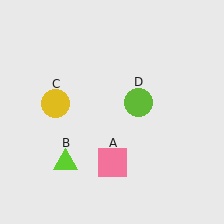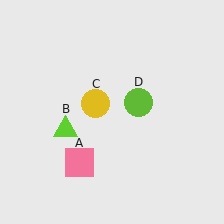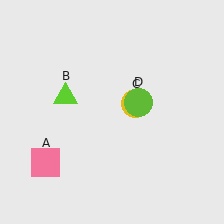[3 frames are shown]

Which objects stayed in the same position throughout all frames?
Lime circle (object D) remained stationary.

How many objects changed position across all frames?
3 objects changed position: pink square (object A), lime triangle (object B), yellow circle (object C).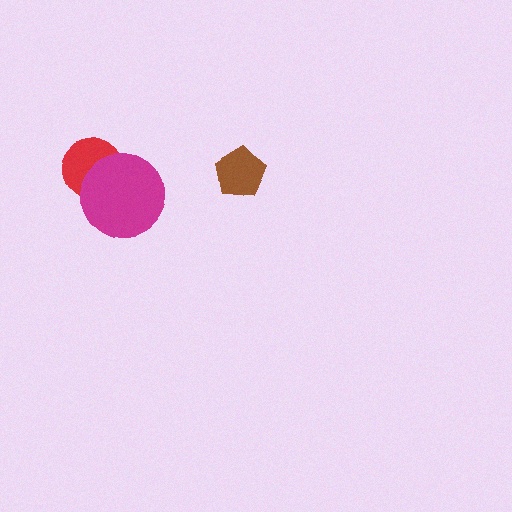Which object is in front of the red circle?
The magenta circle is in front of the red circle.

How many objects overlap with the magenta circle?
1 object overlaps with the magenta circle.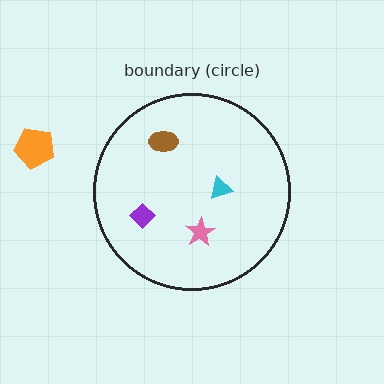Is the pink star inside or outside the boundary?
Inside.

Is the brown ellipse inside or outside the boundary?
Inside.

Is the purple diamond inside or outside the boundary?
Inside.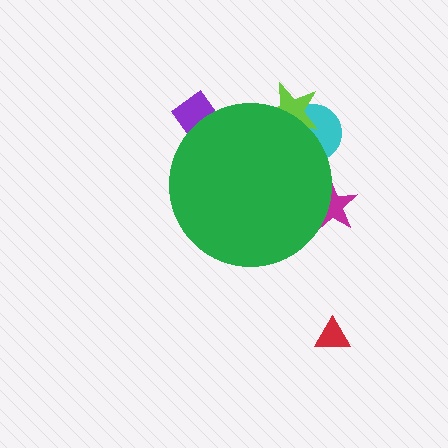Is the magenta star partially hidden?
Yes, the magenta star is partially hidden behind the green circle.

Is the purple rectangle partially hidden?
Yes, the purple rectangle is partially hidden behind the green circle.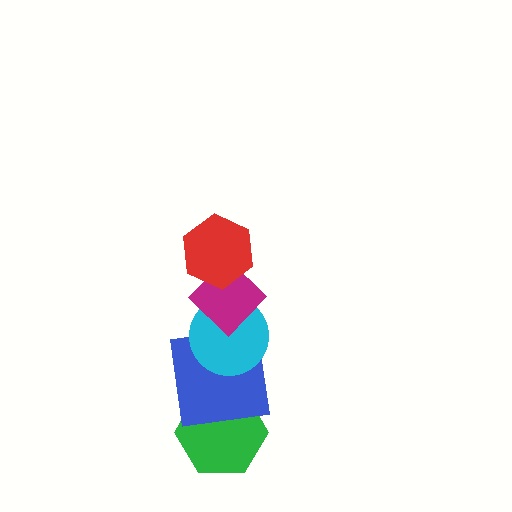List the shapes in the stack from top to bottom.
From top to bottom: the red hexagon, the magenta diamond, the cyan circle, the blue square, the green hexagon.